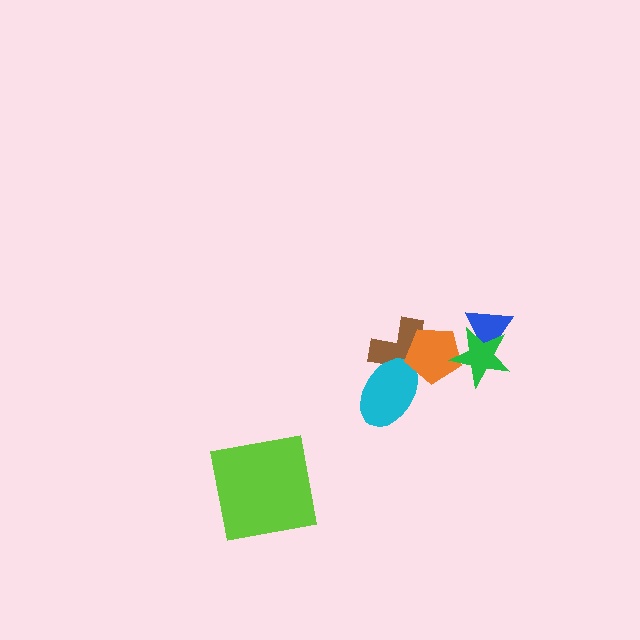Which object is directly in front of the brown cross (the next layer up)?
The cyan ellipse is directly in front of the brown cross.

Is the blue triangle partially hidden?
Yes, it is partially covered by another shape.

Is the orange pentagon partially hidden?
Yes, it is partially covered by another shape.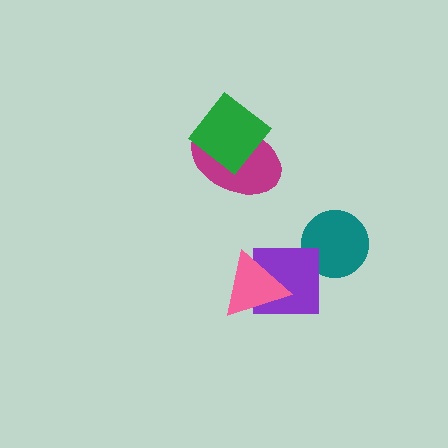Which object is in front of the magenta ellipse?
The green diamond is in front of the magenta ellipse.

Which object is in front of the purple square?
The pink triangle is in front of the purple square.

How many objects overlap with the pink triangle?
1 object overlaps with the pink triangle.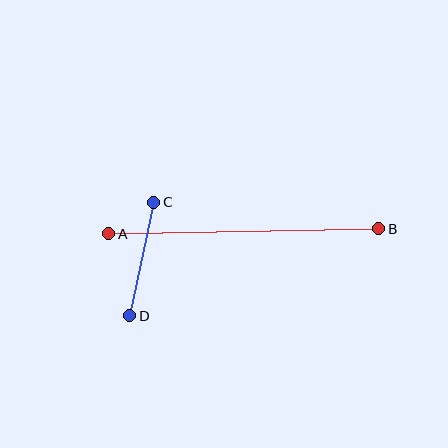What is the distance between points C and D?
The distance is approximately 116 pixels.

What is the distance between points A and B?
The distance is approximately 270 pixels.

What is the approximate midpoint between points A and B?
The midpoint is at approximately (244, 231) pixels.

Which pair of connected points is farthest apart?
Points A and B are farthest apart.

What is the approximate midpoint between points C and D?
The midpoint is at approximately (142, 259) pixels.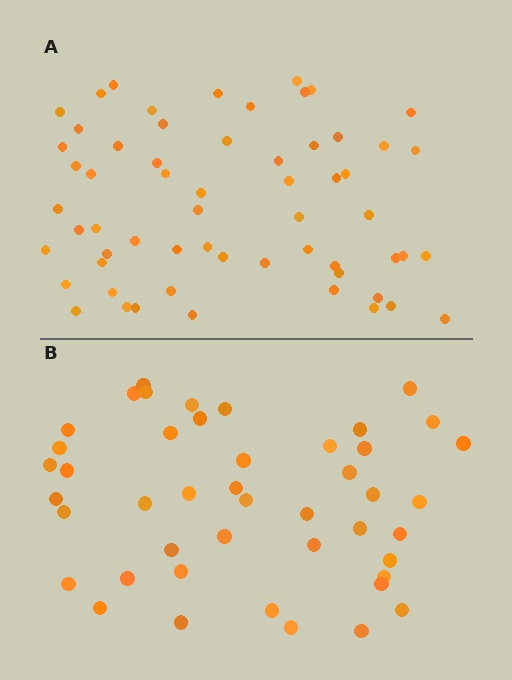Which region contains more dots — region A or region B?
Region A (the top region) has more dots.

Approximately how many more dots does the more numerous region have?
Region A has approximately 15 more dots than region B.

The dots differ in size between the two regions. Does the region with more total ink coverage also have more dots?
No. Region B has more total ink coverage because its dots are larger, but region A actually contains more individual dots. Total area can be misleading — the number of items is what matters here.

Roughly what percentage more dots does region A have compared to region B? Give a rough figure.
About 35% more.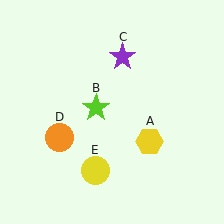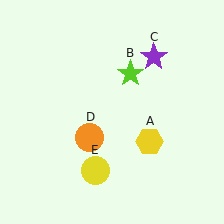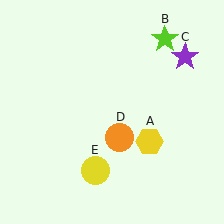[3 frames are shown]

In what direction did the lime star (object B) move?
The lime star (object B) moved up and to the right.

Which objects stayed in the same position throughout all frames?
Yellow hexagon (object A) and yellow circle (object E) remained stationary.